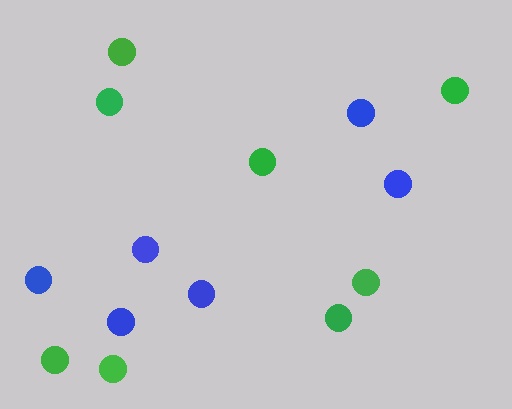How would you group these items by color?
There are 2 groups: one group of blue circles (6) and one group of green circles (8).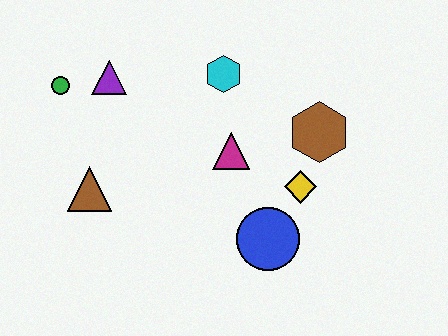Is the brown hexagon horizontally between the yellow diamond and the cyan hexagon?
No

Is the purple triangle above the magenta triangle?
Yes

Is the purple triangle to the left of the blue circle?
Yes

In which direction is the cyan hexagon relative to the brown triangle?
The cyan hexagon is to the right of the brown triangle.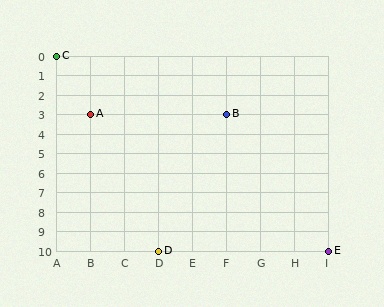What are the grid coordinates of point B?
Point B is at grid coordinates (F, 3).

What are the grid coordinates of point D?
Point D is at grid coordinates (D, 10).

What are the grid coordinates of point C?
Point C is at grid coordinates (A, 0).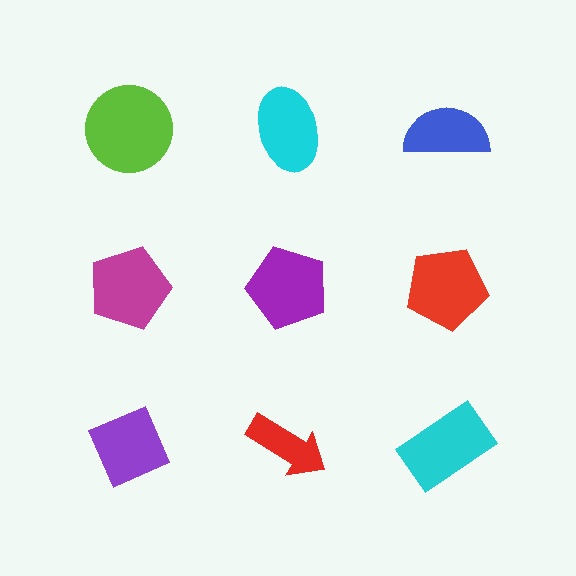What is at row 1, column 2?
A cyan ellipse.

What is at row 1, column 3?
A blue semicircle.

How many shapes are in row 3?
3 shapes.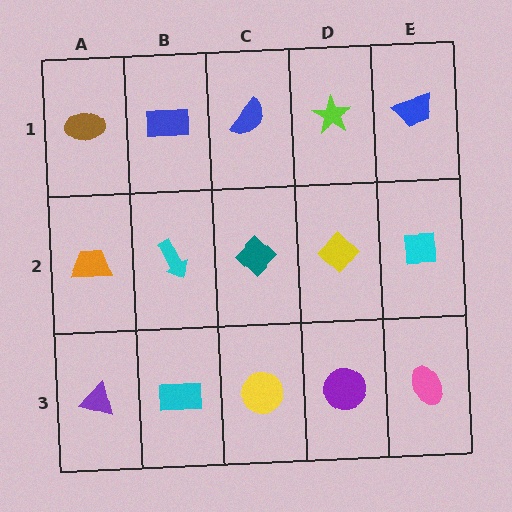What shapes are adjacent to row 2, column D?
A lime star (row 1, column D), a purple circle (row 3, column D), a teal diamond (row 2, column C), a cyan square (row 2, column E).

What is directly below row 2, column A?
A purple triangle.